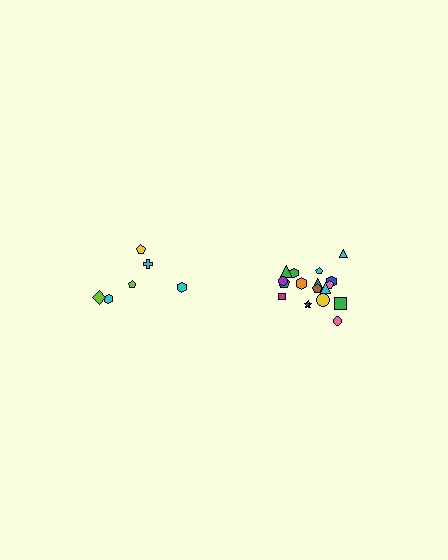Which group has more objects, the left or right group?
The right group.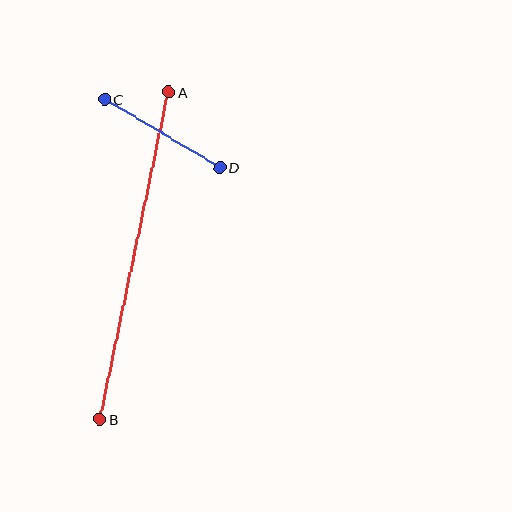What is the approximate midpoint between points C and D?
The midpoint is at approximately (162, 133) pixels.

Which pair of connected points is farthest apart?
Points A and B are farthest apart.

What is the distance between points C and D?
The distance is approximately 134 pixels.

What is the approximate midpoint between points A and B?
The midpoint is at approximately (134, 256) pixels.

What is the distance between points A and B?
The distance is approximately 334 pixels.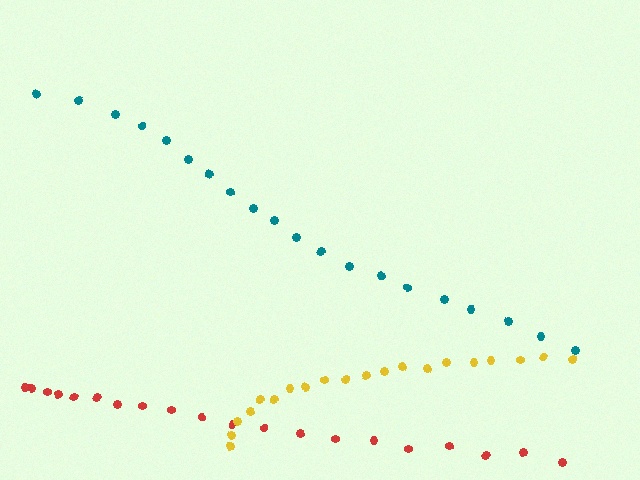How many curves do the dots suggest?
There are 3 distinct paths.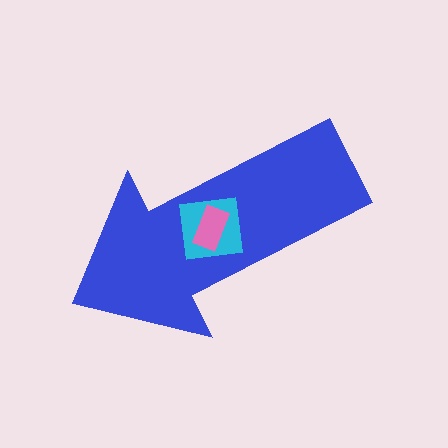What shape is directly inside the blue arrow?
The cyan square.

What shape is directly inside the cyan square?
The pink rectangle.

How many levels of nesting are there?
3.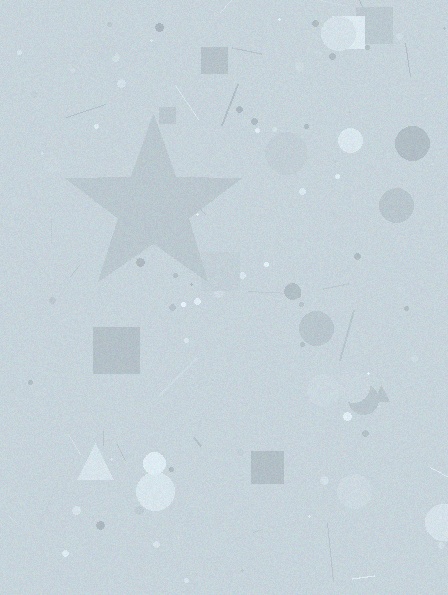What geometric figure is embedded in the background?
A star is embedded in the background.